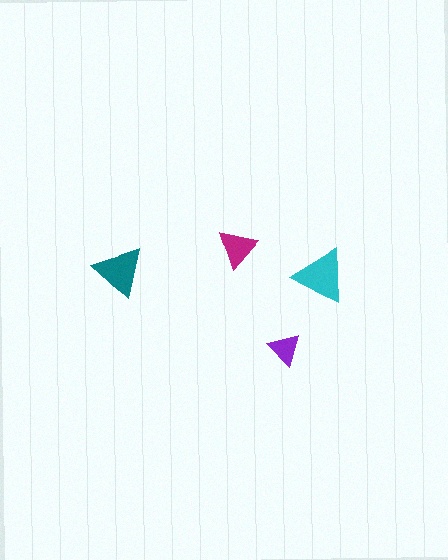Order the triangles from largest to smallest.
the cyan one, the teal one, the magenta one, the purple one.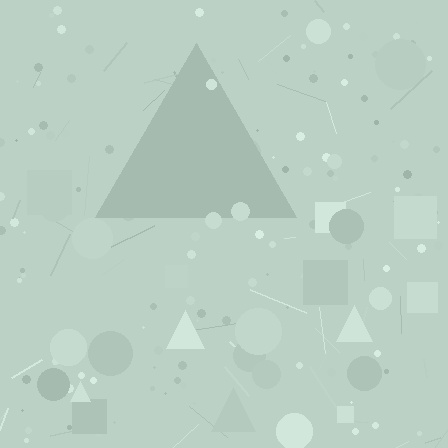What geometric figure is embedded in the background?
A triangle is embedded in the background.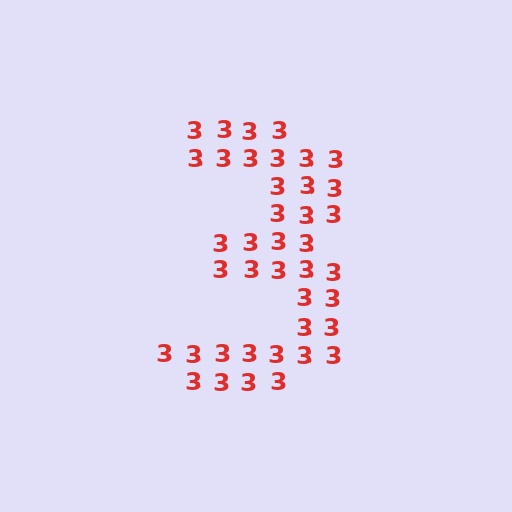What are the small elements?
The small elements are digit 3's.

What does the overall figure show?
The overall figure shows the digit 3.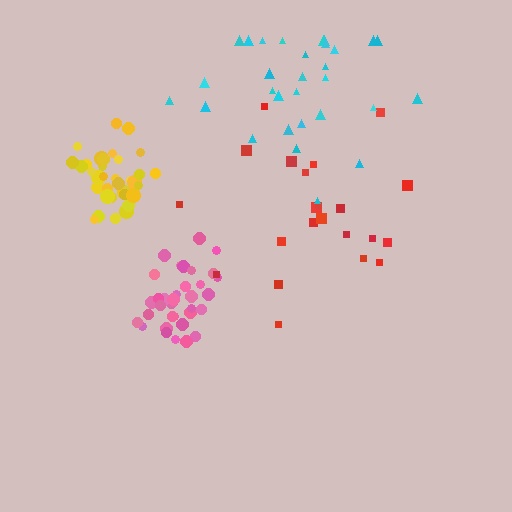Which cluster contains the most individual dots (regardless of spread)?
Yellow (35).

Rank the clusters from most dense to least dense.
yellow, pink, cyan, red.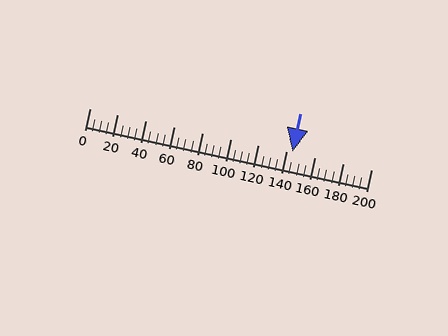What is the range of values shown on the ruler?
The ruler shows values from 0 to 200.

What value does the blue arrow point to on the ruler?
The blue arrow points to approximately 144.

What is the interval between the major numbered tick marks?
The major tick marks are spaced 20 units apart.